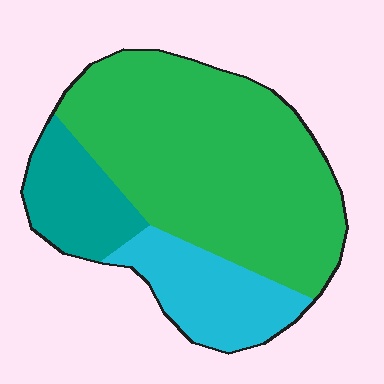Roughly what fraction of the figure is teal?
Teal takes up about one sixth (1/6) of the figure.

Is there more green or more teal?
Green.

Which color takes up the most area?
Green, at roughly 65%.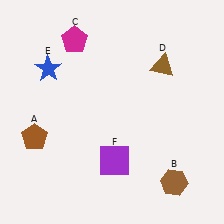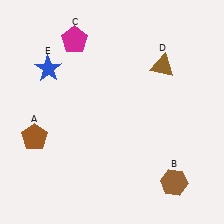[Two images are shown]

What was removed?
The purple square (F) was removed in Image 2.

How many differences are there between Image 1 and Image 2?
There is 1 difference between the two images.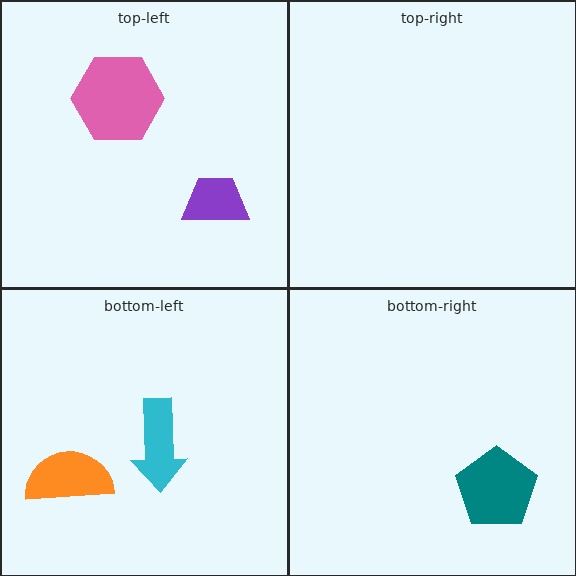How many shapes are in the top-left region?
2.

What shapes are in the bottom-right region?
The teal pentagon.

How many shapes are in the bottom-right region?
1.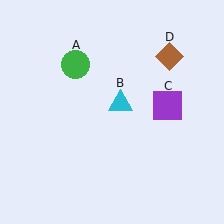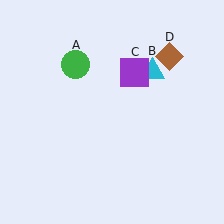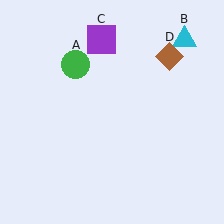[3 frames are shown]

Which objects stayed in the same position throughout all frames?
Green circle (object A) and brown diamond (object D) remained stationary.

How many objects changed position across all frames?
2 objects changed position: cyan triangle (object B), purple square (object C).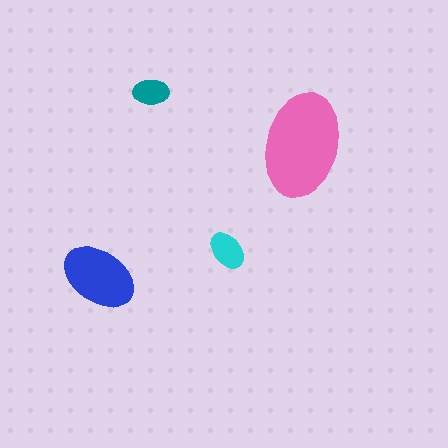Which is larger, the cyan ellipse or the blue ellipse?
The blue one.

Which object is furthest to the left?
The blue ellipse is leftmost.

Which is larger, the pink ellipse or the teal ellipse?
The pink one.